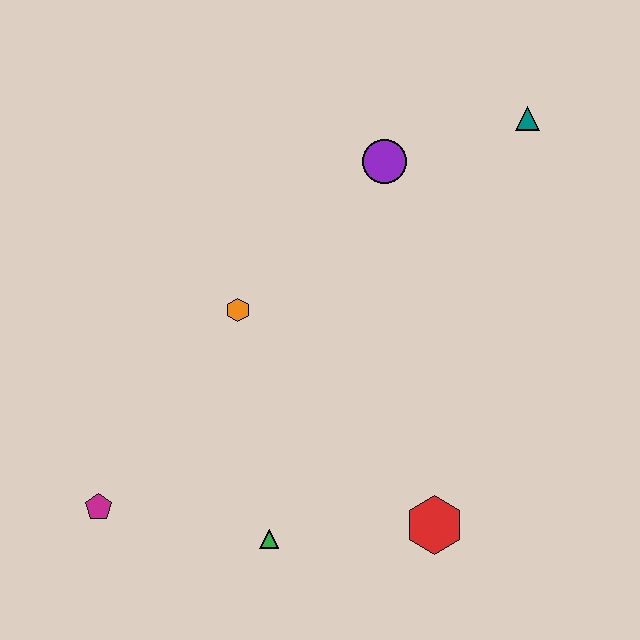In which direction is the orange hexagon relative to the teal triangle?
The orange hexagon is to the left of the teal triangle.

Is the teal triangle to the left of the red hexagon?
No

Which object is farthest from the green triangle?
The teal triangle is farthest from the green triangle.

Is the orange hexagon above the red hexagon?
Yes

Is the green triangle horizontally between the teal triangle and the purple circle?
No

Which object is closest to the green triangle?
The red hexagon is closest to the green triangle.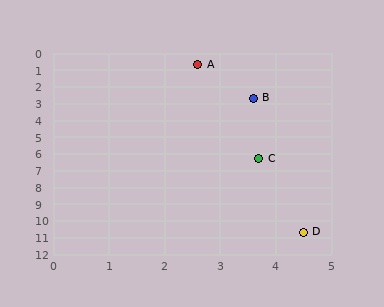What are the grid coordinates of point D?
Point D is at approximately (4.5, 10.7).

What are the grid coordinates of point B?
Point B is at approximately (3.6, 2.7).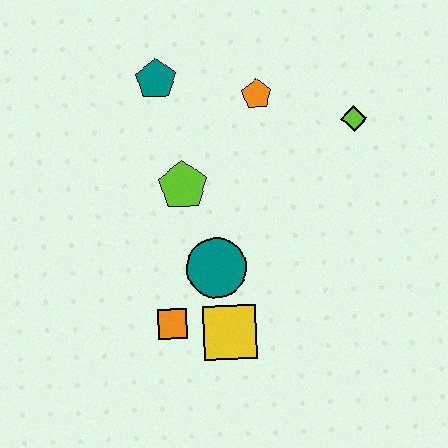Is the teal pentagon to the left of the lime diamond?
Yes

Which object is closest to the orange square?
The yellow square is closest to the orange square.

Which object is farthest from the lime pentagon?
The lime diamond is farthest from the lime pentagon.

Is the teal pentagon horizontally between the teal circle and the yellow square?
No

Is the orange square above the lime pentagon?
No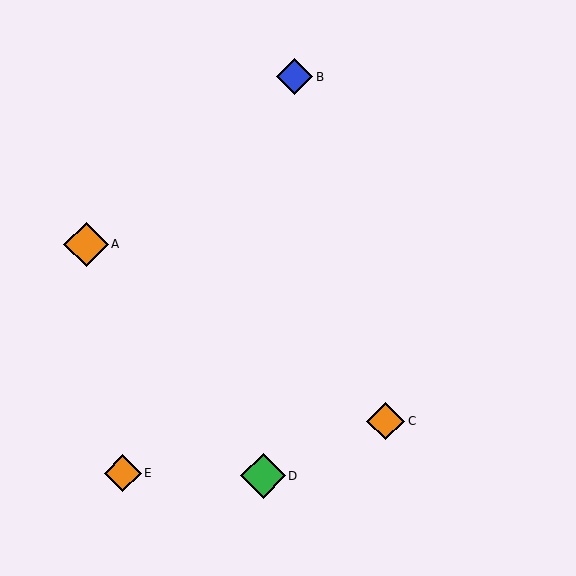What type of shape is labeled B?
Shape B is a blue diamond.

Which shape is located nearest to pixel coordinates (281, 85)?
The blue diamond (labeled B) at (295, 77) is nearest to that location.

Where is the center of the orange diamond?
The center of the orange diamond is at (86, 244).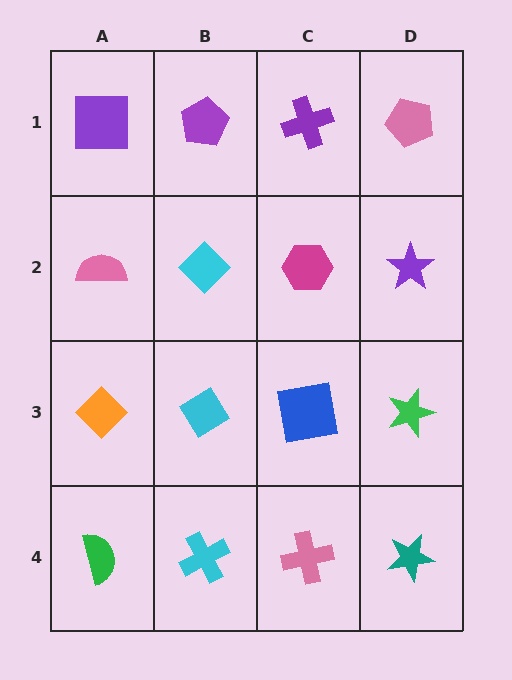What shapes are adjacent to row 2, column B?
A purple pentagon (row 1, column B), a cyan diamond (row 3, column B), a pink semicircle (row 2, column A), a magenta hexagon (row 2, column C).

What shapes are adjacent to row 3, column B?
A cyan diamond (row 2, column B), a cyan cross (row 4, column B), an orange diamond (row 3, column A), a blue square (row 3, column C).